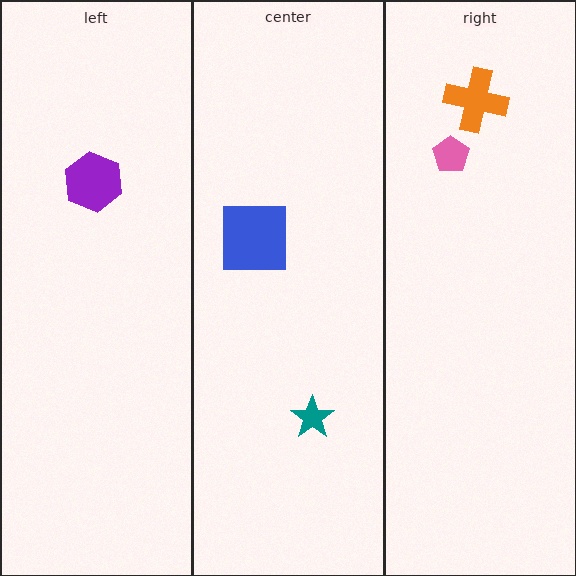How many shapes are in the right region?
2.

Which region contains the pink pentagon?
The right region.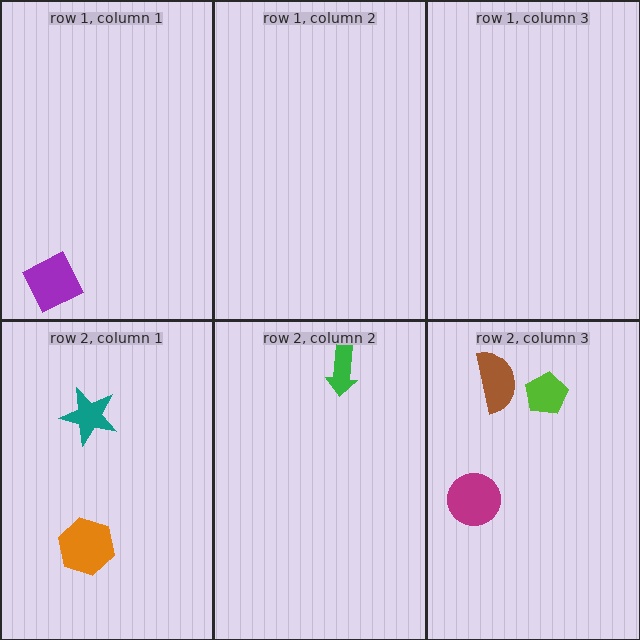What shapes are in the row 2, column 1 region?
The orange hexagon, the teal star.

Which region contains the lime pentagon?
The row 2, column 3 region.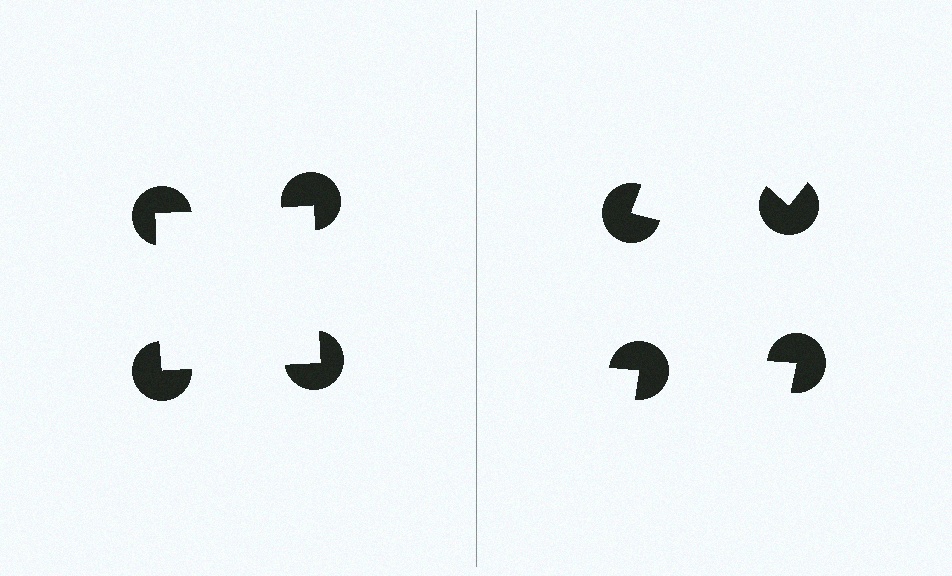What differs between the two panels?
The pac-man discs are positioned identically on both sides; only the wedge orientations differ. On the left they align to a square; on the right they are misaligned.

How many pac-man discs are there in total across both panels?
8 — 4 on each side.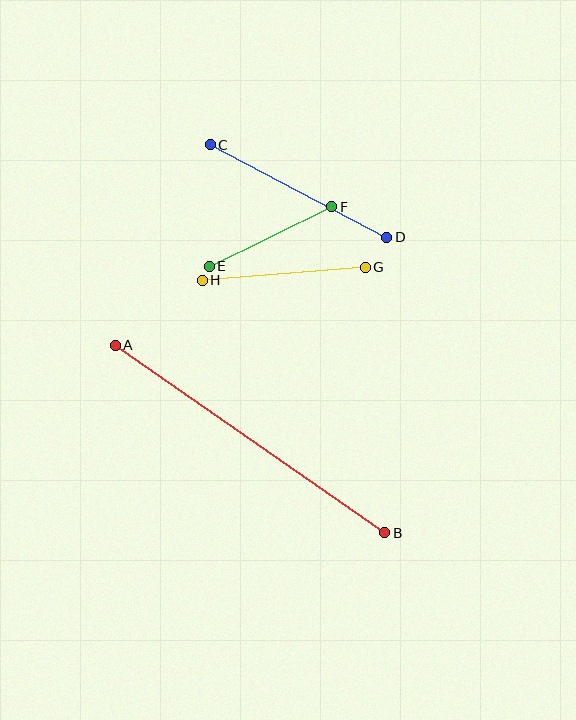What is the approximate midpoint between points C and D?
The midpoint is at approximately (298, 191) pixels.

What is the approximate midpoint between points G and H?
The midpoint is at approximately (284, 274) pixels.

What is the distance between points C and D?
The distance is approximately 199 pixels.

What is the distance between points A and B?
The distance is approximately 329 pixels.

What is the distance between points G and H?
The distance is approximately 163 pixels.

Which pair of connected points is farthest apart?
Points A and B are farthest apart.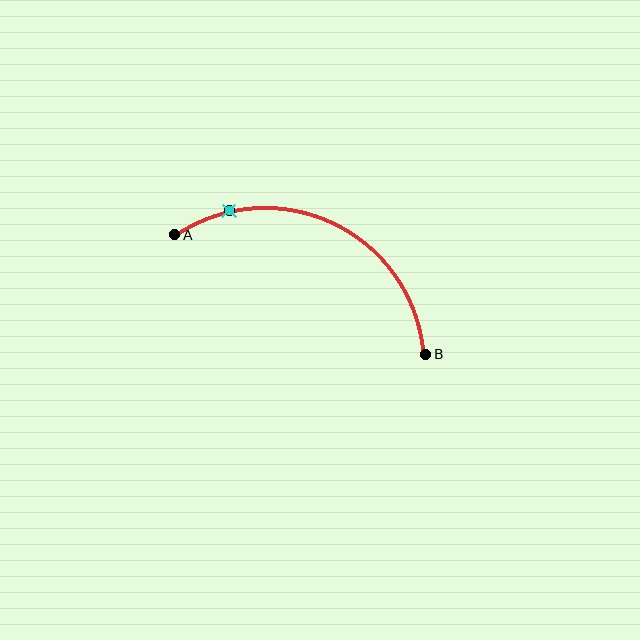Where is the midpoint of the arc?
The arc midpoint is the point on the curve farthest from the straight line joining A and B. It sits above that line.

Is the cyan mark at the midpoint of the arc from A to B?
No. The cyan mark lies on the arc but is closer to endpoint A. The arc midpoint would be at the point on the curve equidistant along the arc from both A and B.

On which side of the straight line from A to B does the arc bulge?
The arc bulges above the straight line connecting A and B.